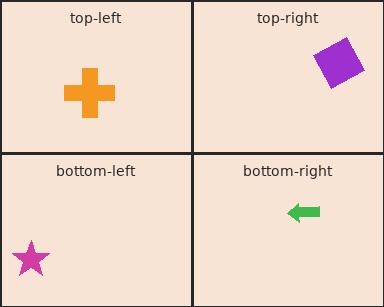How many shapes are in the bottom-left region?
1.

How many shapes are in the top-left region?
1.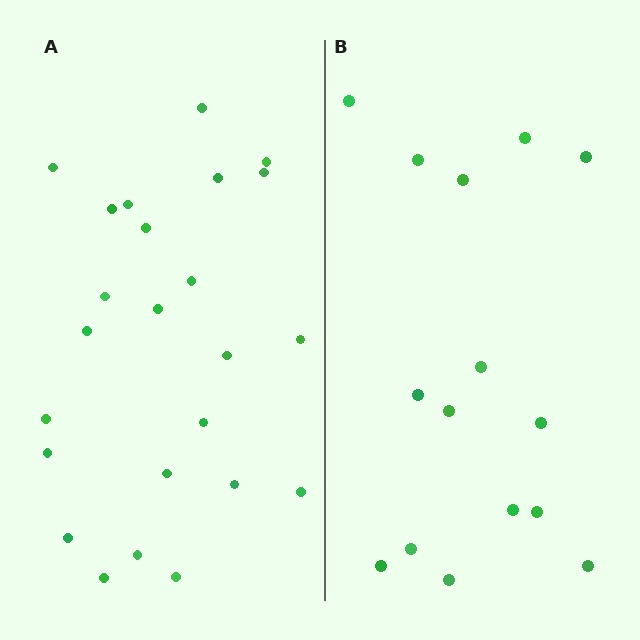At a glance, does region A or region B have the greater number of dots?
Region A (the left region) has more dots.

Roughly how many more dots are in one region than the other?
Region A has roughly 8 or so more dots than region B.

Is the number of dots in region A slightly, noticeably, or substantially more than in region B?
Region A has substantially more. The ratio is roughly 1.6 to 1.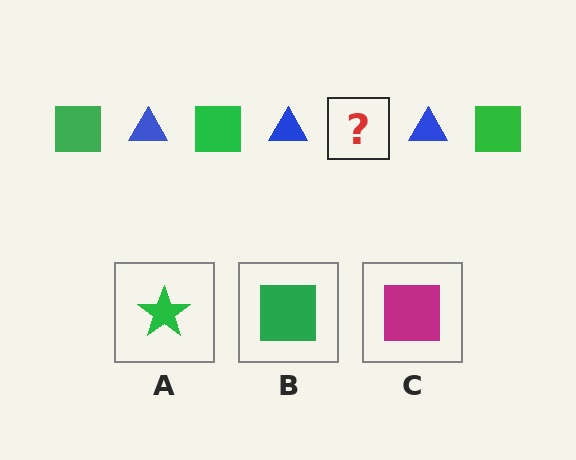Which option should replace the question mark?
Option B.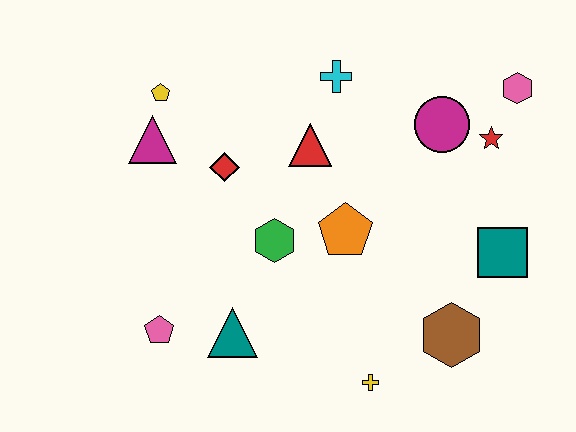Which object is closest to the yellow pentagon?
The magenta triangle is closest to the yellow pentagon.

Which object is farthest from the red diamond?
The pink hexagon is farthest from the red diamond.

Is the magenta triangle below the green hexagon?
No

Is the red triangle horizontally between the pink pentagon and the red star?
Yes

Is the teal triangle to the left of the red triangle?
Yes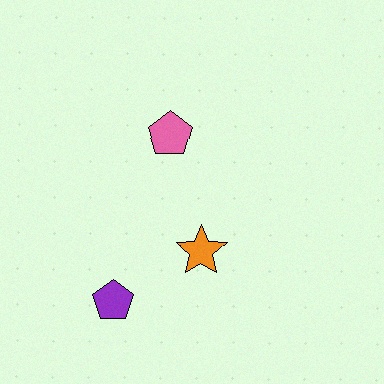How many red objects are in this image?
There are no red objects.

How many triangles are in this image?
There are no triangles.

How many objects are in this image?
There are 3 objects.